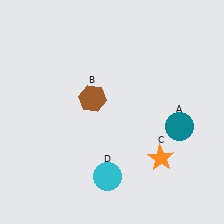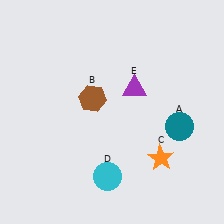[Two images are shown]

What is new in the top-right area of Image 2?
A purple triangle (E) was added in the top-right area of Image 2.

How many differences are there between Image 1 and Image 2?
There is 1 difference between the two images.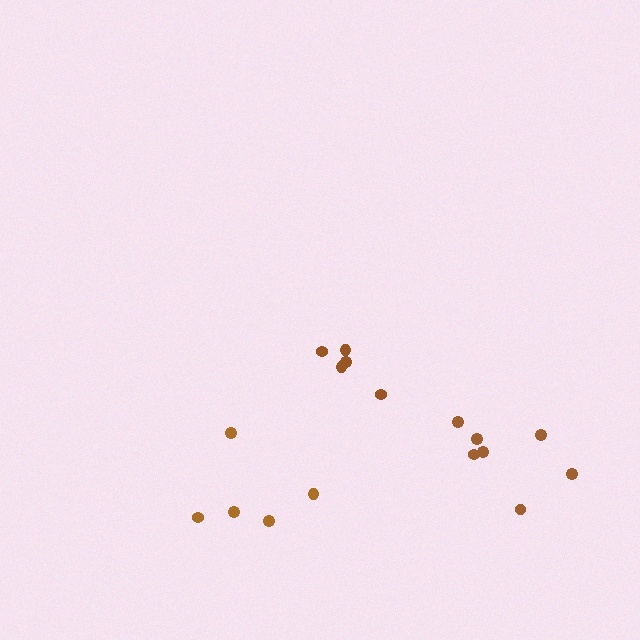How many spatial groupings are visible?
There are 3 spatial groupings.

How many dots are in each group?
Group 1: 5 dots, Group 2: 7 dots, Group 3: 5 dots (17 total).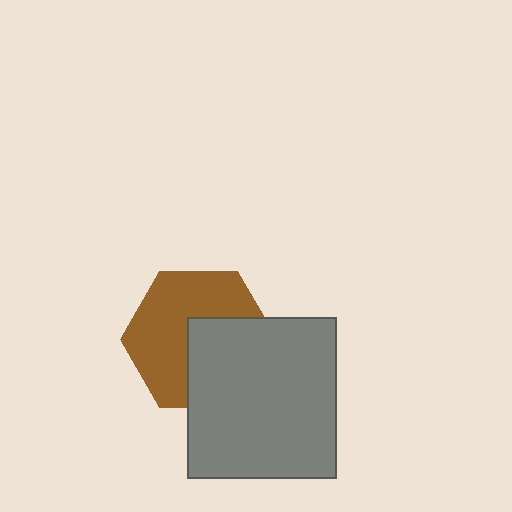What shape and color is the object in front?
The object in front is a gray rectangle.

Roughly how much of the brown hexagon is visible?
About half of it is visible (roughly 59%).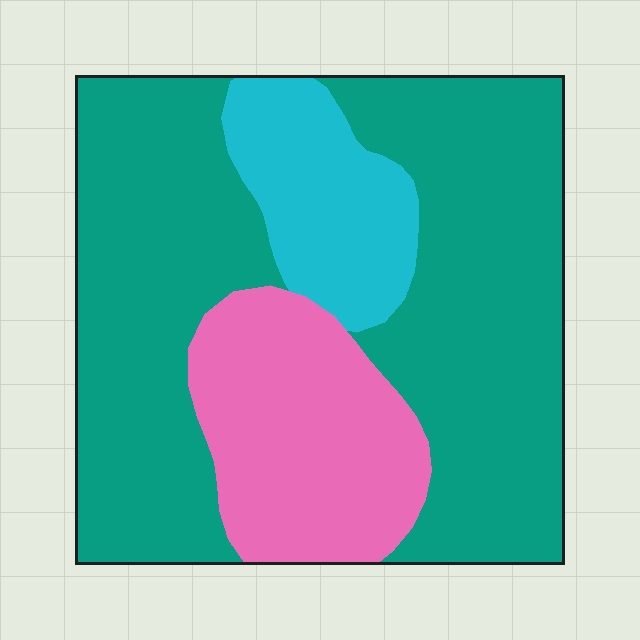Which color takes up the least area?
Cyan, at roughly 15%.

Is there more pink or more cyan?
Pink.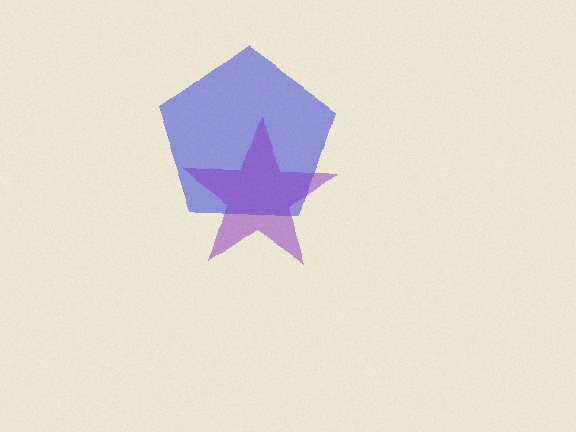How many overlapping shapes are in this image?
There are 2 overlapping shapes in the image.